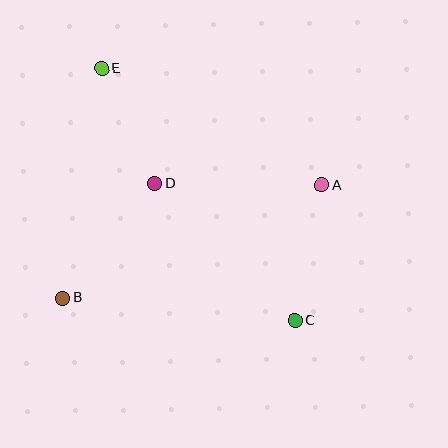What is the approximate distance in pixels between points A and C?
The distance between A and C is approximately 138 pixels.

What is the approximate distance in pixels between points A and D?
The distance between A and D is approximately 167 pixels.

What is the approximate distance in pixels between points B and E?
The distance between B and E is approximately 233 pixels.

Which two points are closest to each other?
Points D and E are closest to each other.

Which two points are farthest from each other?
Points C and E are farthest from each other.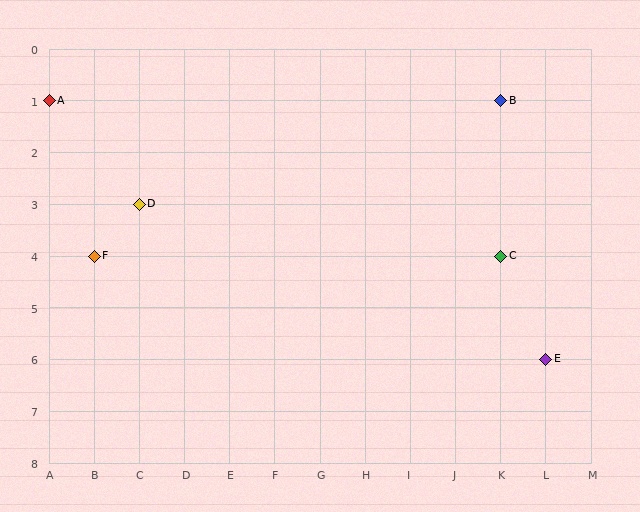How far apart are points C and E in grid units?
Points C and E are 1 column and 2 rows apart (about 2.2 grid units diagonally).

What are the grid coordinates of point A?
Point A is at grid coordinates (A, 1).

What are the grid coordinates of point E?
Point E is at grid coordinates (L, 6).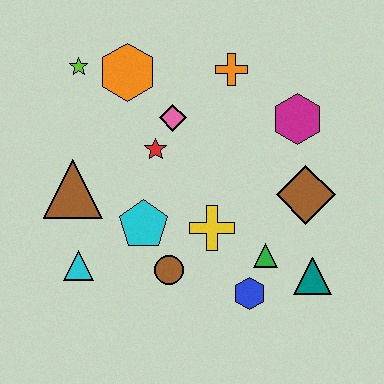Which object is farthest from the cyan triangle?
The magenta hexagon is farthest from the cyan triangle.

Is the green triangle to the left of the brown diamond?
Yes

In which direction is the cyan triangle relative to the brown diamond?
The cyan triangle is to the left of the brown diamond.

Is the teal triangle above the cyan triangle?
No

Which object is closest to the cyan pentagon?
The brown circle is closest to the cyan pentagon.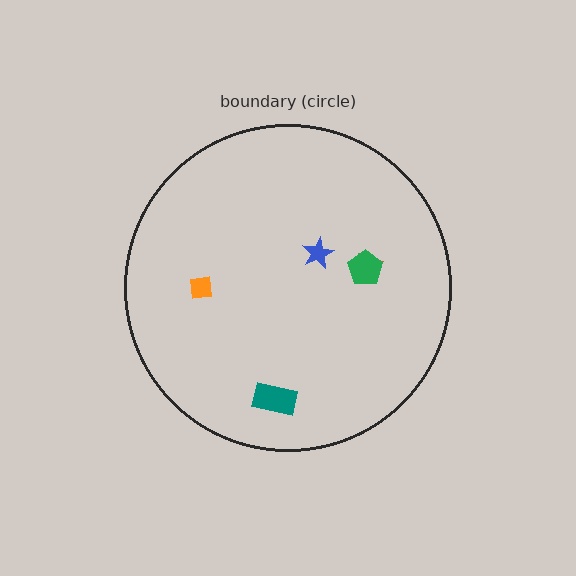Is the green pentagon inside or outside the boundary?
Inside.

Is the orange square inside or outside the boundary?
Inside.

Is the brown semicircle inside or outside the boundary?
Inside.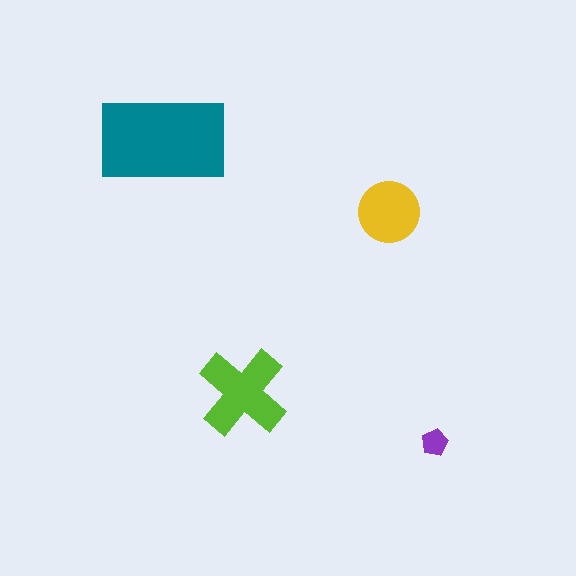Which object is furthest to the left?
The teal rectangle is leftmost.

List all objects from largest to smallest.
The teal rectangle, the lime cross, the yellow circle, the purple pentagon.